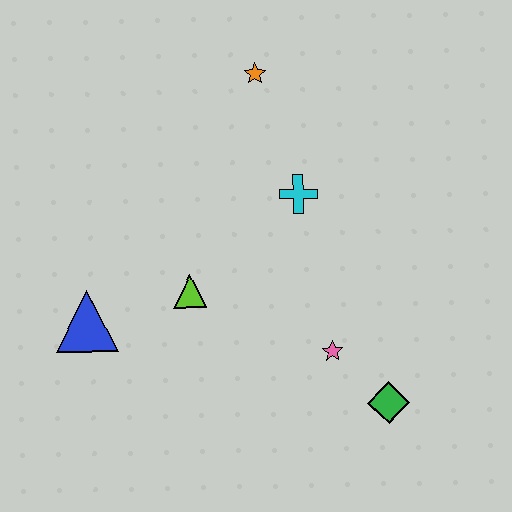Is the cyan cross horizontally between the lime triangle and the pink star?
Yes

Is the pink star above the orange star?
No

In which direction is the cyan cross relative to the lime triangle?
The cyan cross is to the right of the lime triangle.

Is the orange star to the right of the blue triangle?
Yes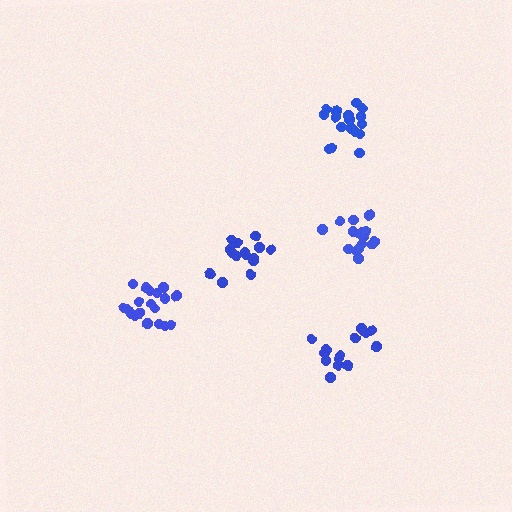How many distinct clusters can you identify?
There are 5 distinct clusters.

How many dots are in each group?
Group 1: 15 dots, Group 2: 18 dots, Group 3: 19 dots, Group 4: 17 dots, Group 5: 15 dots (84 total).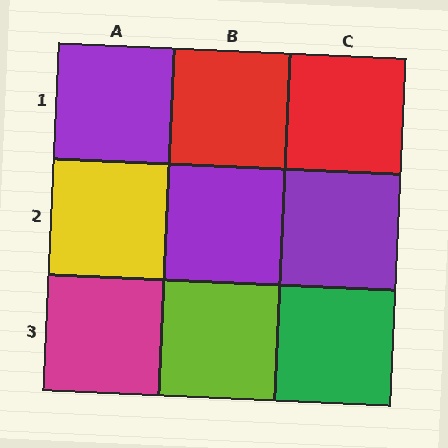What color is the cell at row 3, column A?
Magenta.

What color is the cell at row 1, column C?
Red.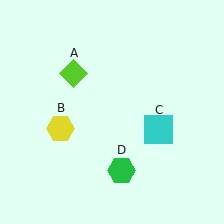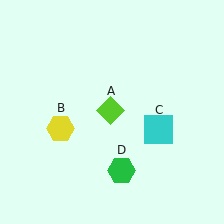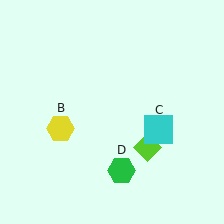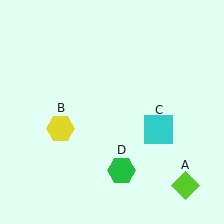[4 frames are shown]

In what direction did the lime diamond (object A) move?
The lime diamond (object A) moved down and to the right.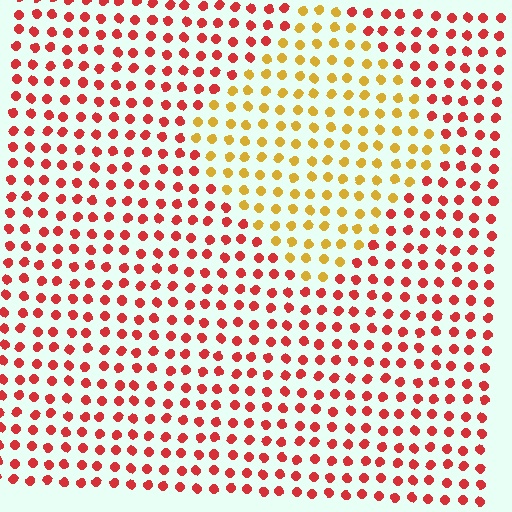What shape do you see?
I see a diamond.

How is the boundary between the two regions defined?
The boundary is defined purely by a slight shift in hue (about 48 degrees). Spacing, size, and orientation are identical on both sides.